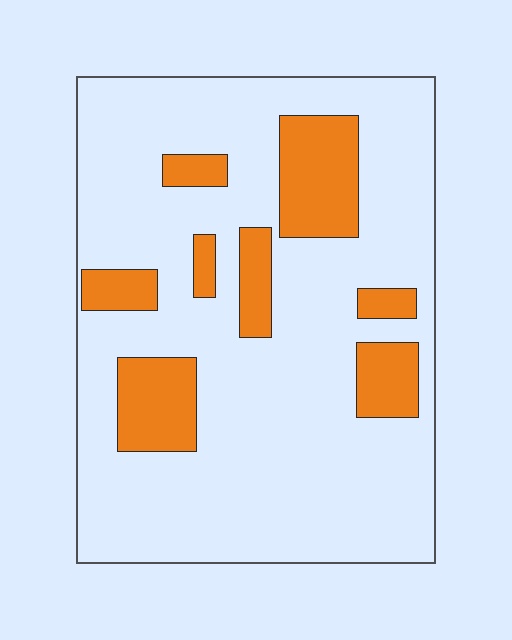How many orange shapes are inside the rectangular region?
8.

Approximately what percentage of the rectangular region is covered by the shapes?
Approximately 20%.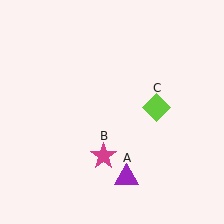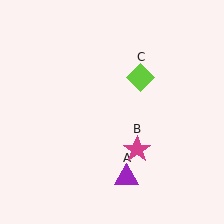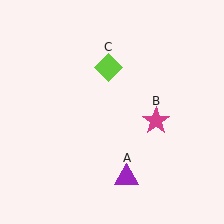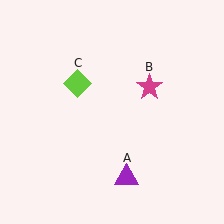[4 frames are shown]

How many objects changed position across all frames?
2 objects changed position: magenta star (object B), lime diamond (object C).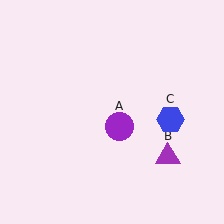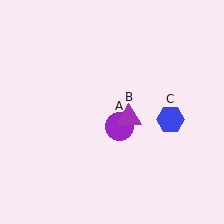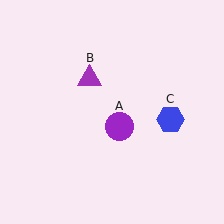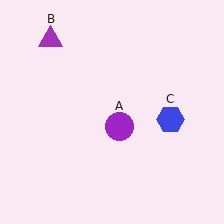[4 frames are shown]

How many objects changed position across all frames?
1 object changed position: purple triangle (object B).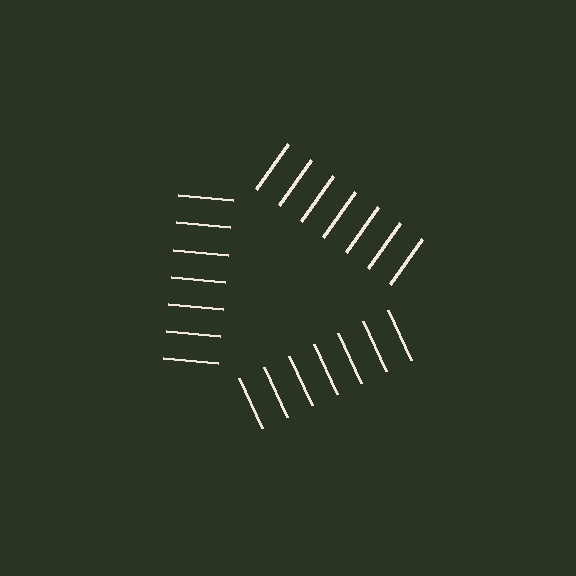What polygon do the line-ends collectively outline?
An illusory triangle — the line segments terminate on its edges but no continuous stroke is drawn.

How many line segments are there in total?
21 — 7 along each of the 3 edges.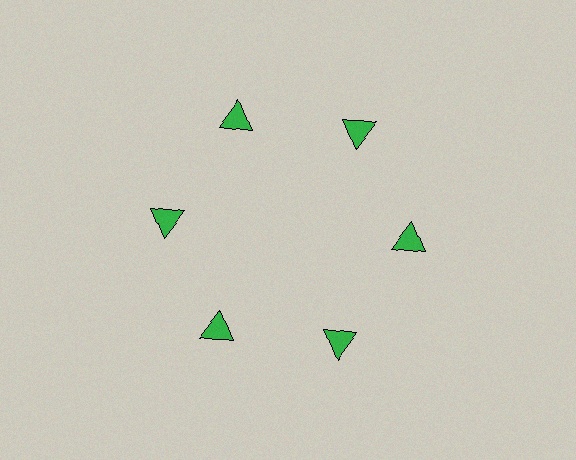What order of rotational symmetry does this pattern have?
This pattern has 6-fold rotational symmetry.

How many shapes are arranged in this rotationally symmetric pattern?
There are 6 shapes, arranged in 6 groups of 1.